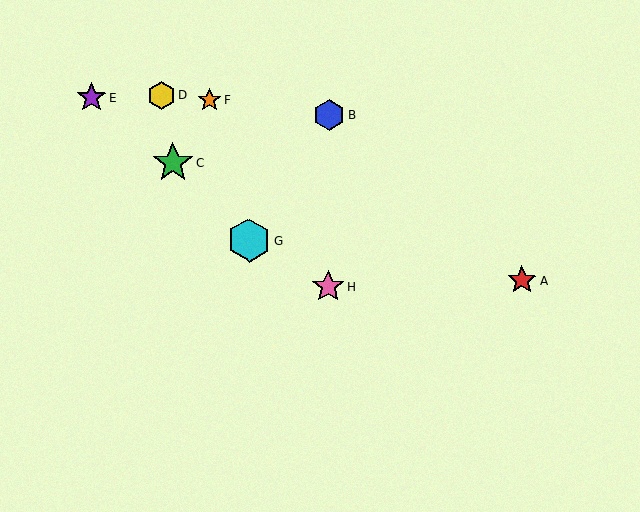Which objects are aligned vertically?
Objects B, H are aligned vertically.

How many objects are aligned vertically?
2 objects (B, H) are aligned vertically.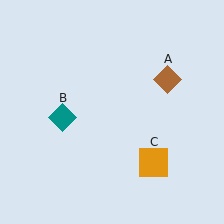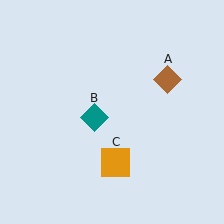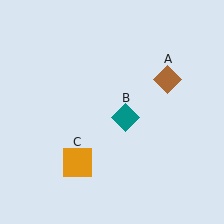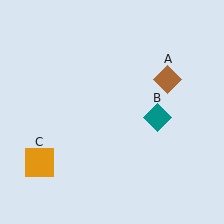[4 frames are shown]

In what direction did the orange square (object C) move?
The orange square (object C) moved left.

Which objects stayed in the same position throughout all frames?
Brown diamond (object A) remained stationary.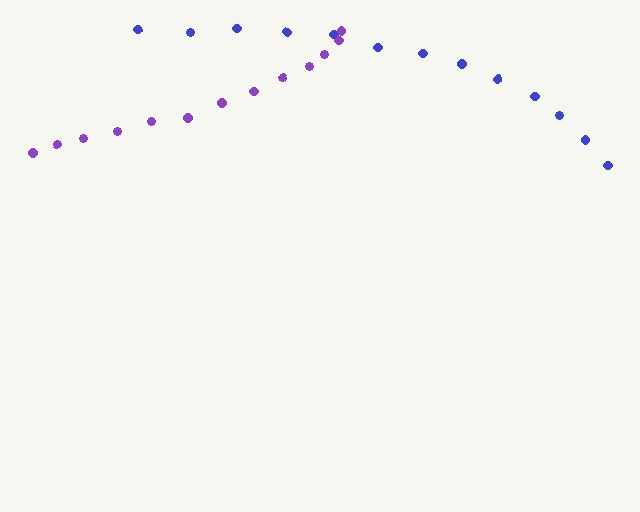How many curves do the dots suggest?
There are 2 distinct paths.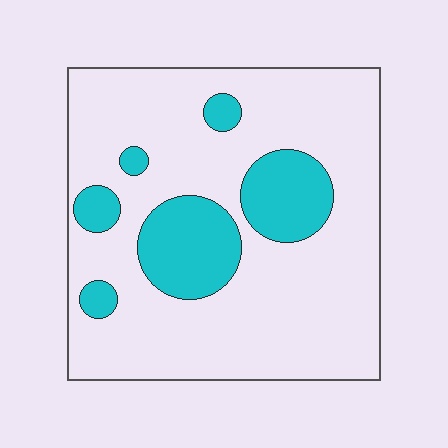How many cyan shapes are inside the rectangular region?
6.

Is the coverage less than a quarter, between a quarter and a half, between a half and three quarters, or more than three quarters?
Less than a quarter.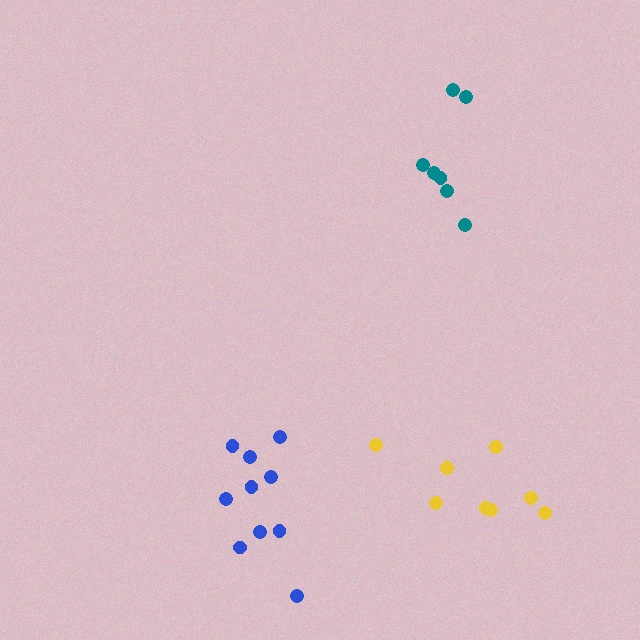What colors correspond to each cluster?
The clusters are colored: blue, yellow, teal.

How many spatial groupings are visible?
There are 3 spatial groupings.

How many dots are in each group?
Group 1: 10 dots, Group 2: 8 dots, Group 3: 8 dots (26 total).